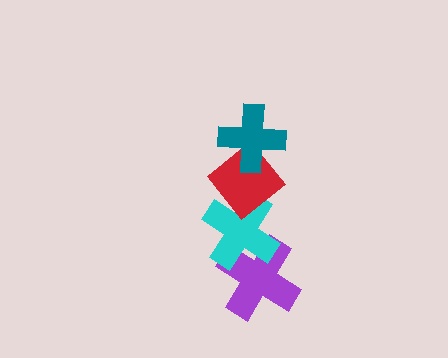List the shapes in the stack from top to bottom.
From top to bottom: the teal cross, the red diamond, the cyan cross, the purple cross.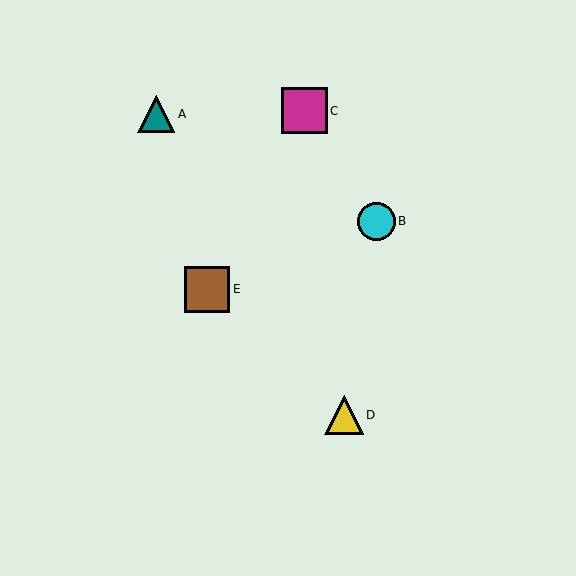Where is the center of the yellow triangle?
The center of the yellow triangle is at (344, 415).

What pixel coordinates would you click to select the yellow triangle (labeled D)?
Click at (344, 415) to select the yellow triangle D.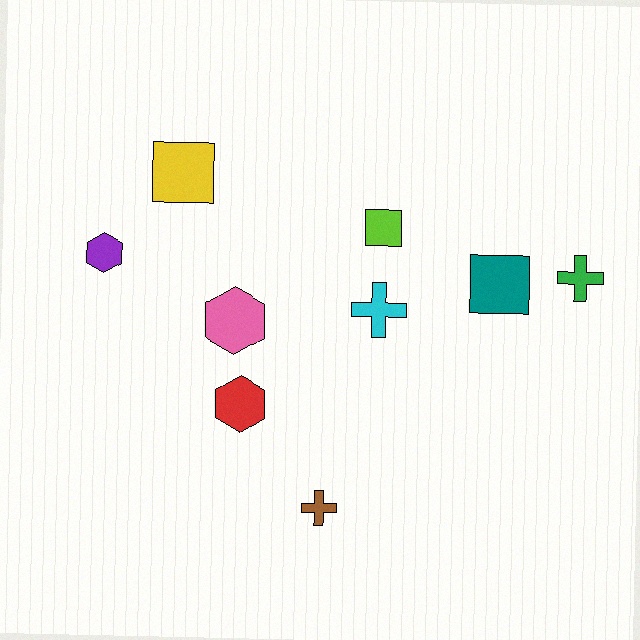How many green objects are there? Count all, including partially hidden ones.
There is 1 green object.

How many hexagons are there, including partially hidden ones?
There are 3 hexagons.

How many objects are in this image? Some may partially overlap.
There are 9 objects.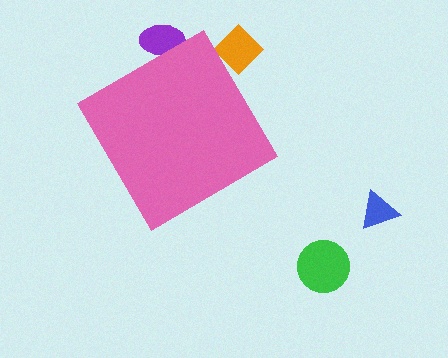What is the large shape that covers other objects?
A pink diamond.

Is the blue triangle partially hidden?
No, the blue triangle is fully visible.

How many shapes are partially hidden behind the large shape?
2 shapes are partially hidden.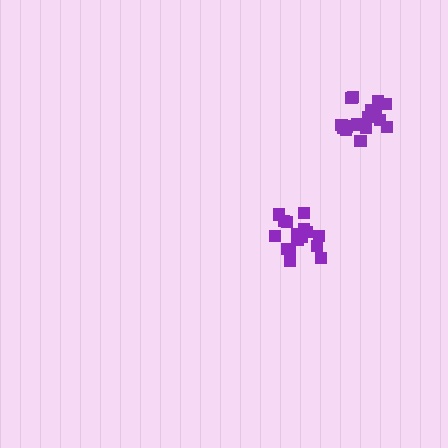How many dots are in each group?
Group 1: 17 dots, Group 2: 18 dots (35 total).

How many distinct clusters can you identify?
There are 2 distinct clusters.